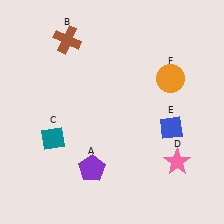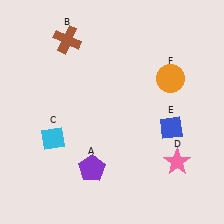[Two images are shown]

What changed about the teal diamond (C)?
In Image 1, C is teal. In Image 2, it changed to cyan.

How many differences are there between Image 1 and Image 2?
There is 1 difference between the two images.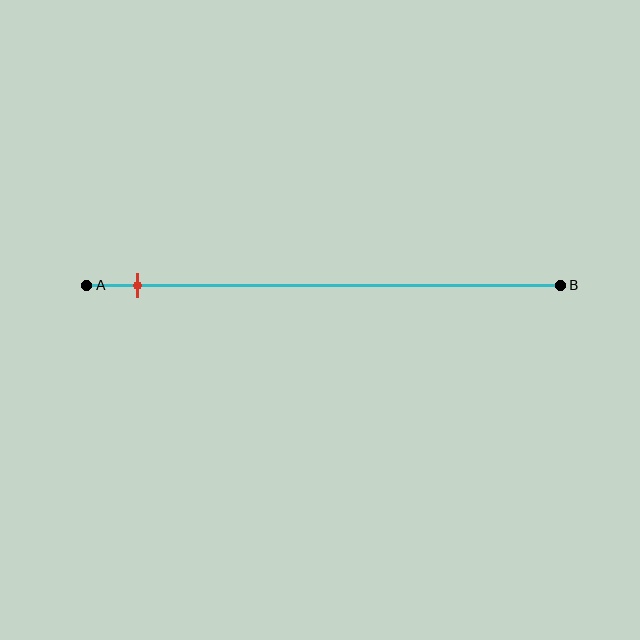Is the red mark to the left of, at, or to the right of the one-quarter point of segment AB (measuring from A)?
The red mark is to the left of the one-quarter point of segment AB.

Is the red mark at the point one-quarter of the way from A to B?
No, the mark is at about 10% from A, not at the 25% one-quarter point.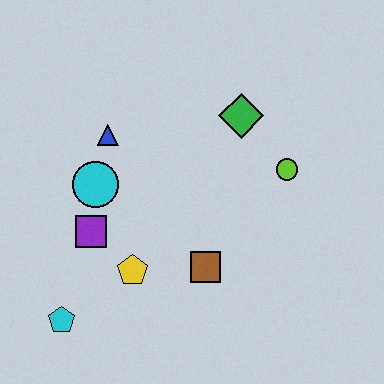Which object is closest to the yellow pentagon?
The purple square is closest to the yellow pentagon.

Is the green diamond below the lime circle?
No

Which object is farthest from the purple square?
The lime circle is farthest from the purple square.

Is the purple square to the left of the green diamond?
Yes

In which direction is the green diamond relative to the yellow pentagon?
The green diamond is above the yellow pentagon.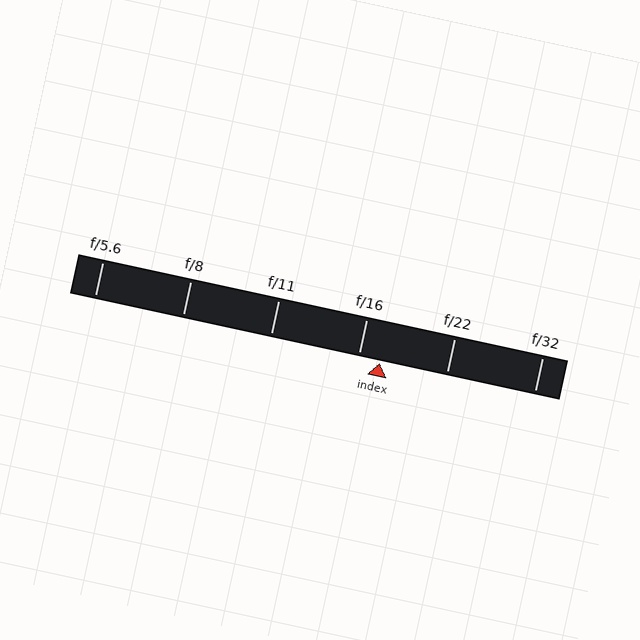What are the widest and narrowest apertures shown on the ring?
The widest aperture shown is f/5.6 and the narrowest is f/32.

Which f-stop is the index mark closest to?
The index mark is closest to f/16.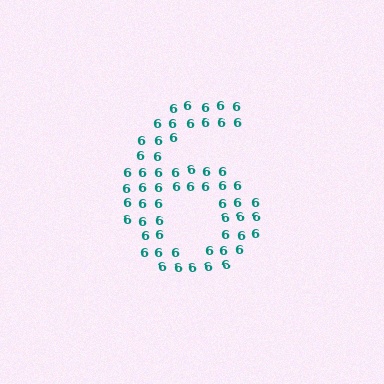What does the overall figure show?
The overall figure shows the digit 6.